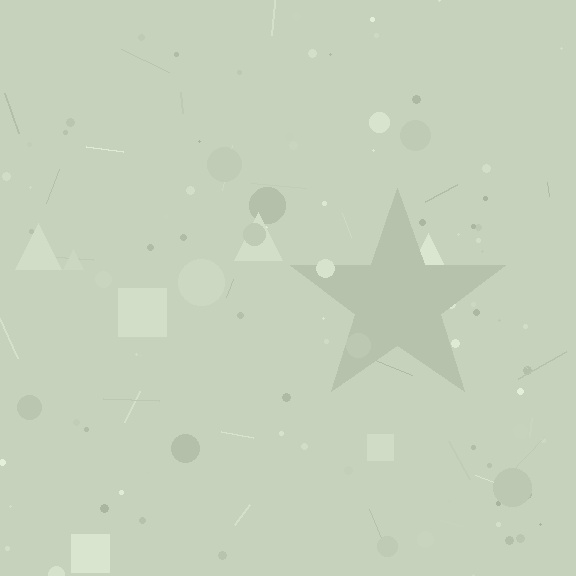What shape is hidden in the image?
A star is hidden in the image.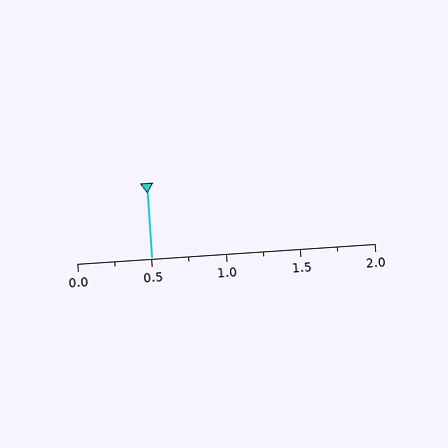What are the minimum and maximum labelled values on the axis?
The axis runs from 0.0 to 2.0.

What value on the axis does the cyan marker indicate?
The marker indicates approximately 0.5.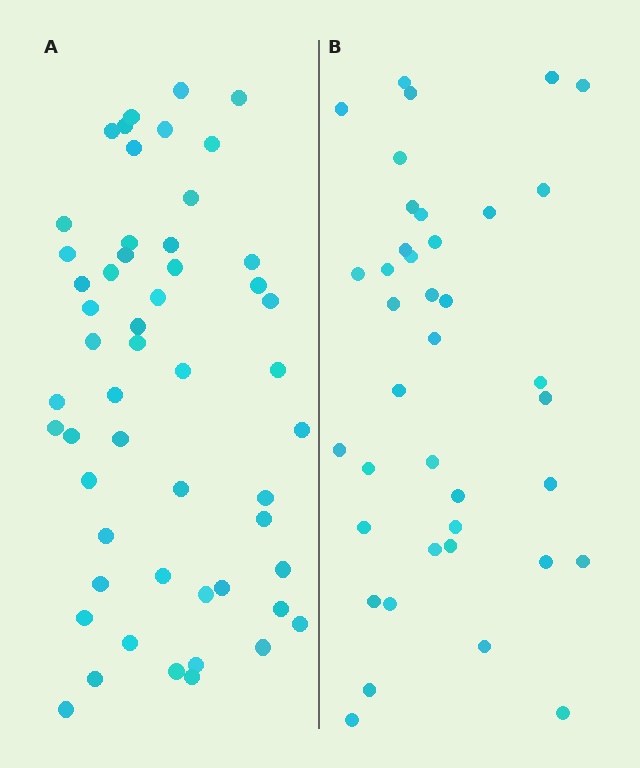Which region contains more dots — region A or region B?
Region A (the left region) has more dots.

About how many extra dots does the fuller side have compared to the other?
Region A has approximately 15 more dots than region B.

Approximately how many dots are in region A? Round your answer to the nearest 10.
About 50 dots. (The exact count is 53, which rounds to 50.)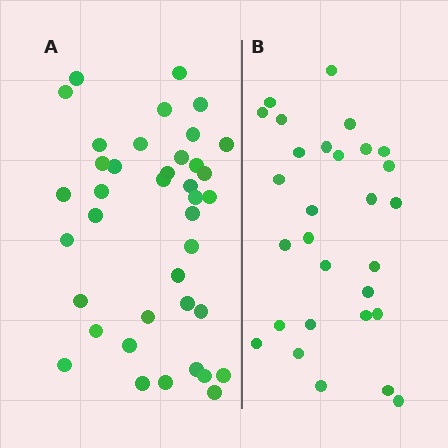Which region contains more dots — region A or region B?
Region A (the left region) has more dots.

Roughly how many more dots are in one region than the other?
Region A has roughly 10 or so more dots than region B.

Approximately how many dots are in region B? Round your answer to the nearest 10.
About 30 dots. (The exact count is 29, which rounds to 30.)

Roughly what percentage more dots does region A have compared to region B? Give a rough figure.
About 35% more.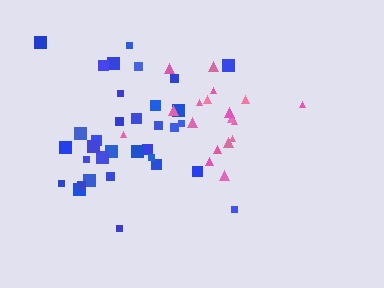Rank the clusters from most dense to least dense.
pink, blue.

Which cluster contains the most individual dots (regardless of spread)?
Blue (34).